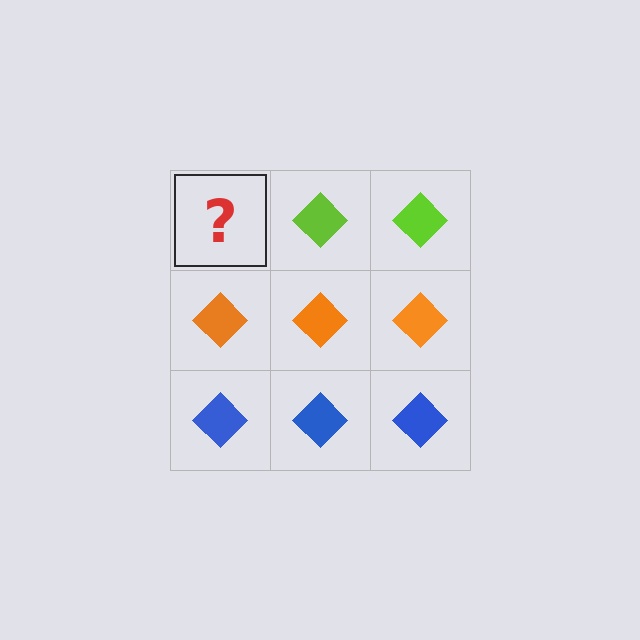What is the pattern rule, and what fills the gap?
The rule is that each row has a consistent color. The gap should be filled with a lime diamond.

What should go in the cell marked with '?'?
The missing cell should contain a lime diamond.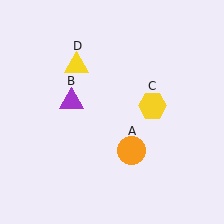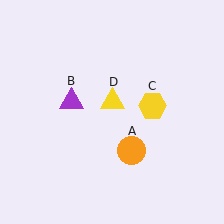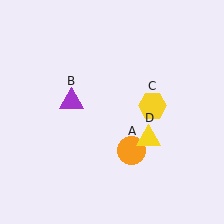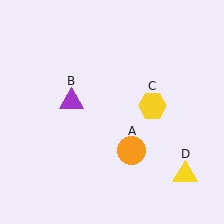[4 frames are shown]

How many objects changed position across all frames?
1 object changed position: yellow triangle (object D).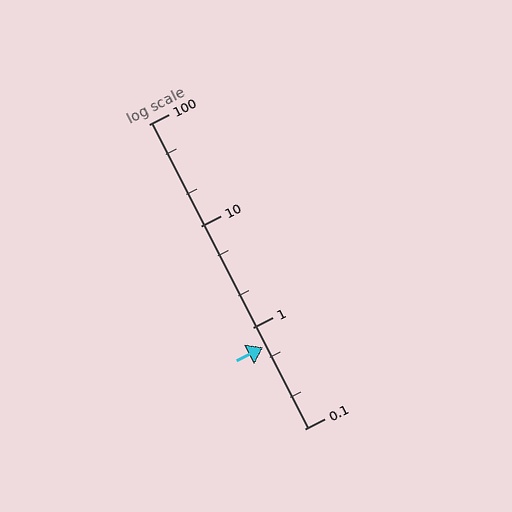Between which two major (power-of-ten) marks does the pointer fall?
The pointer is between 0.1 and 1.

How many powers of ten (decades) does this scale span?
The scale spans 3 decades, from 0.1 to 100.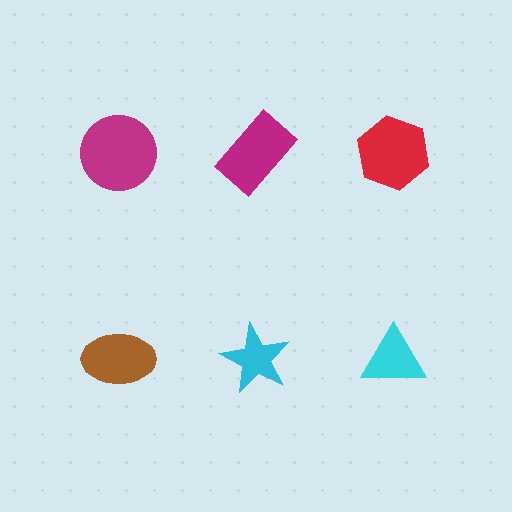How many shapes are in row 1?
3 shapes.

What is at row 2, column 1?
A brown ellipse.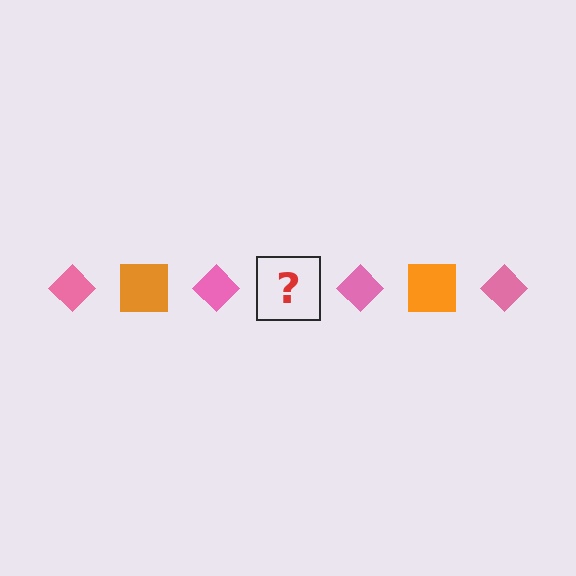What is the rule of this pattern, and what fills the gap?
The rule is that the pattern alternates between pink diamond and orange square. The gap should be filled with an orange square.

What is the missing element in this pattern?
The missing element is an orange square.